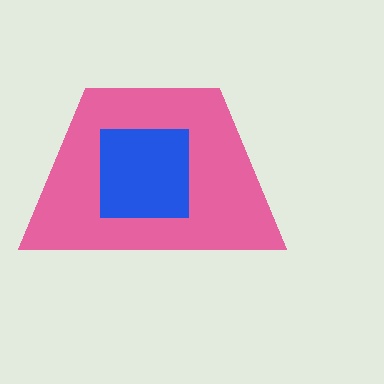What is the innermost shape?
The blue square.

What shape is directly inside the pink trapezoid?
The blue square.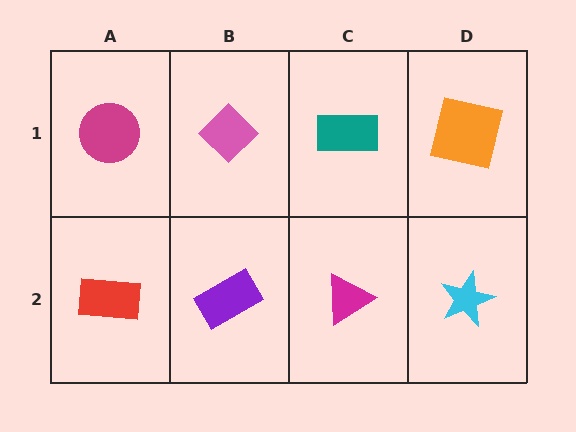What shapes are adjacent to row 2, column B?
A pink diamond (row 1, column B), a red rectangle (row 2, column A), a magenta triangle (row 2, column C).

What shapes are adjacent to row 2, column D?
An orange square (row 1, column D), a magenta triangle (row 2, column C).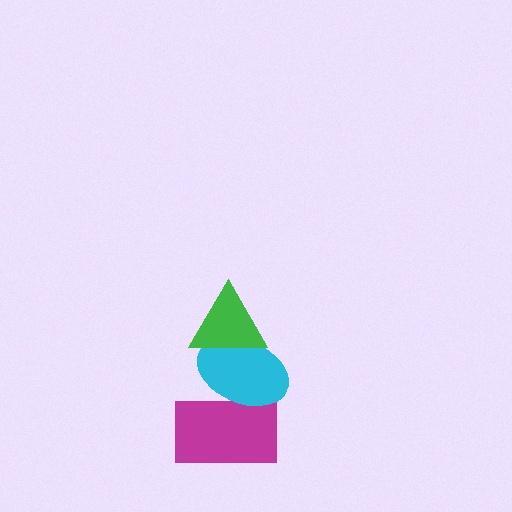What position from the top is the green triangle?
The green triangle is 1st from the top.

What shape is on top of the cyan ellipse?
The green triangle is on top of the cyan ellipse.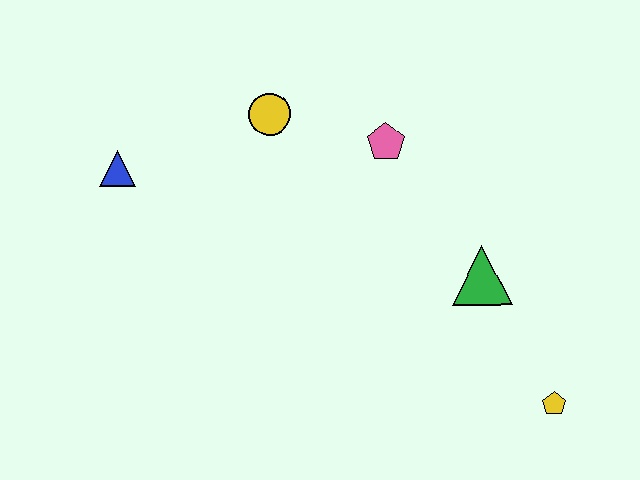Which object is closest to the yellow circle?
The pink pentagon is closest to the yellow circle.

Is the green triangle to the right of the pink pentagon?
Yes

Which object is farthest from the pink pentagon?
The yellow pentagon is farthest from the pink pentagon.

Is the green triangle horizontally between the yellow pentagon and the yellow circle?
Yes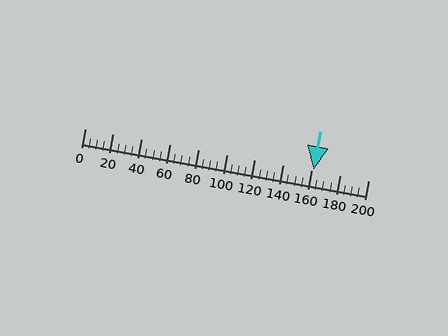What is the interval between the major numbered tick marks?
The major tick marks are spaced 20 units apart.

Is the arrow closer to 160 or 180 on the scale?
The arrow is closer to 160.